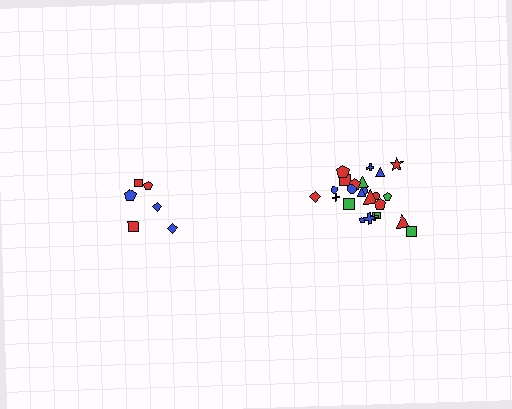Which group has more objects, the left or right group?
The right group.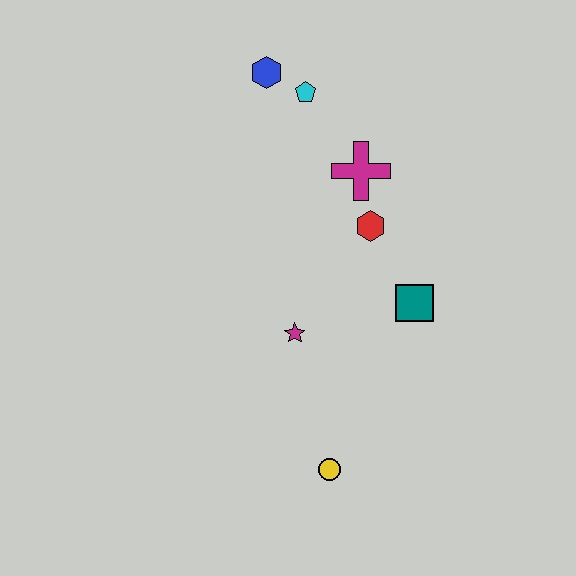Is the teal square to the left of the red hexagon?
No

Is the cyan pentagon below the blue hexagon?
Yes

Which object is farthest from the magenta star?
The blue hexagon is farthest from the magenta star.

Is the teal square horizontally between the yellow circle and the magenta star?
No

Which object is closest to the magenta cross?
The red hexagon is closest to the magenta cross.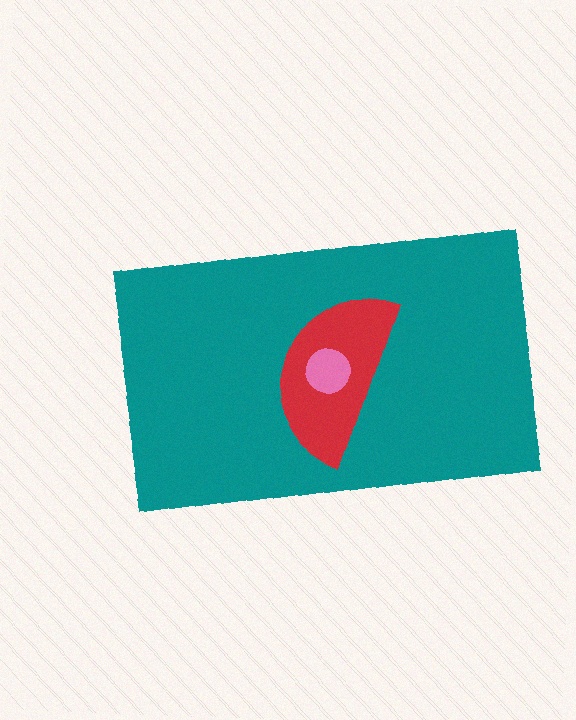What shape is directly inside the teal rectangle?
The red semicircle.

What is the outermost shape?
The teal rectangle.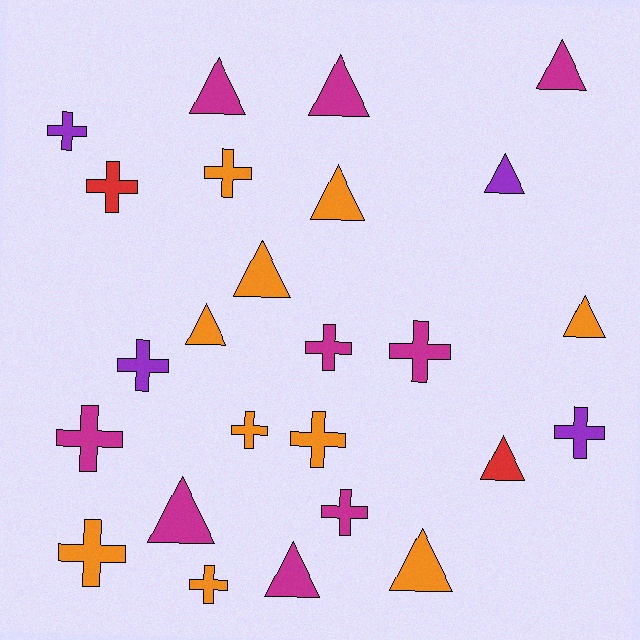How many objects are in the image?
There are 25 objects.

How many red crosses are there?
There is 1 red cross.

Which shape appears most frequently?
Cross, with 13 objects.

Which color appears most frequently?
Orange, with 10 objects.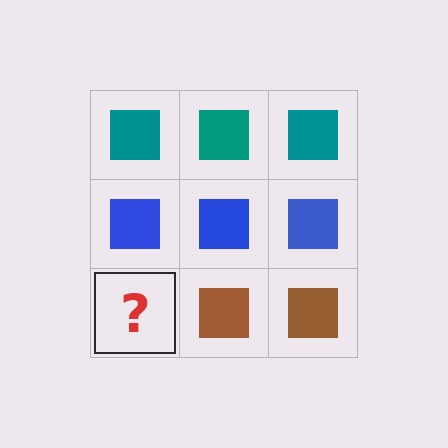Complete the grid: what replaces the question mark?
The question mark should be replaced with a brown square.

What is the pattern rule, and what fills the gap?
The rule is that each row has a consistent color. The gap should be filled with a brown square.